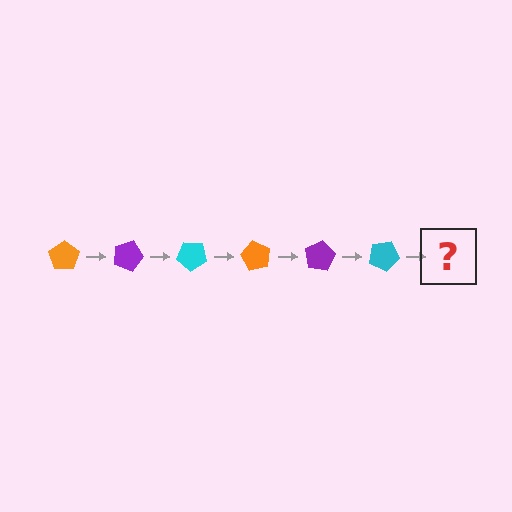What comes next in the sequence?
The next element should be an orange pentagon, rotated 120 degrees from the start.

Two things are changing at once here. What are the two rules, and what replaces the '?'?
The two rules are that it rotates 20 degrees each step and the color cycles through orange, purple, and cyan. The '?' should be an orange pentagon, rotated 120 degrees from the start.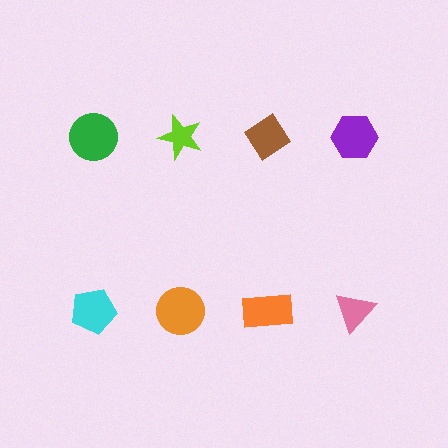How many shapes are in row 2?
4 shapes.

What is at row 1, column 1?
A green circle.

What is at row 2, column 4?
A pink triangle.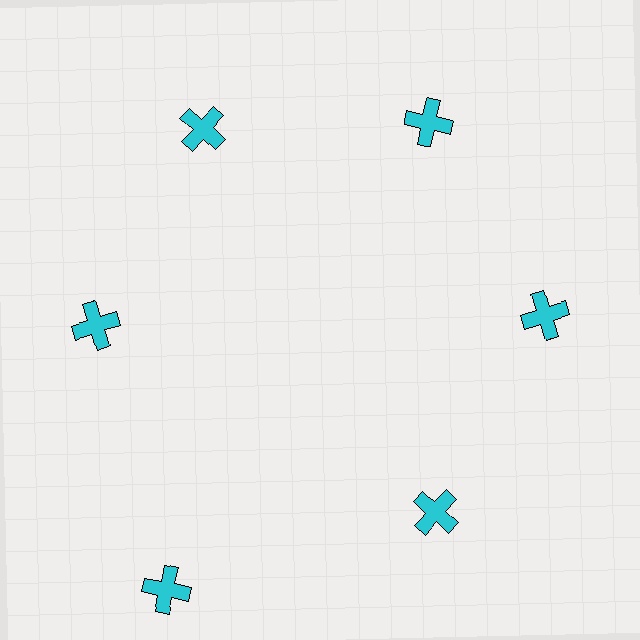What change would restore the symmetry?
The symmetry would be restored by moving it inward, back onto the ring so that all 6 crosses sit at equal angles and equal distance from the center.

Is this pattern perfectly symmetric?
No. The 6 cyan crosses are arranged in a ring, but one element near the 7 o'clock position is pushed outward from the center, breaking the 6-fold rotational symmetry.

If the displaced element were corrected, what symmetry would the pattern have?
It would have 6-fold rotational symmetry — the pattern would map onto itself every 60 degrees.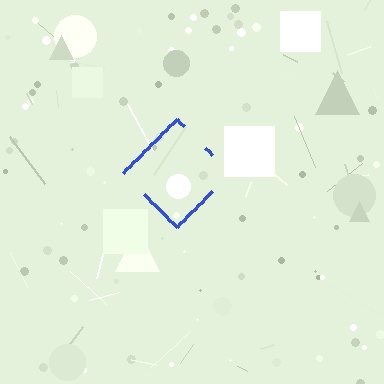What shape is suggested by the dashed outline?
The dashed outline suggests a diamond.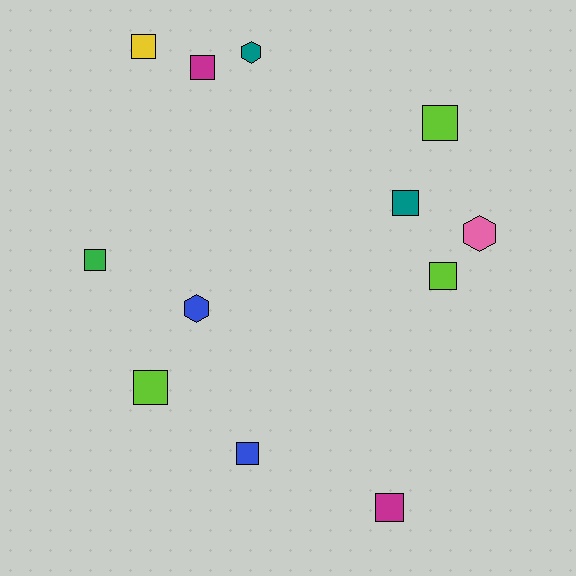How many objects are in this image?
There are 12 objects.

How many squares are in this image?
There are 9 squares.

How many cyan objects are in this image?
There are no cyan objects.